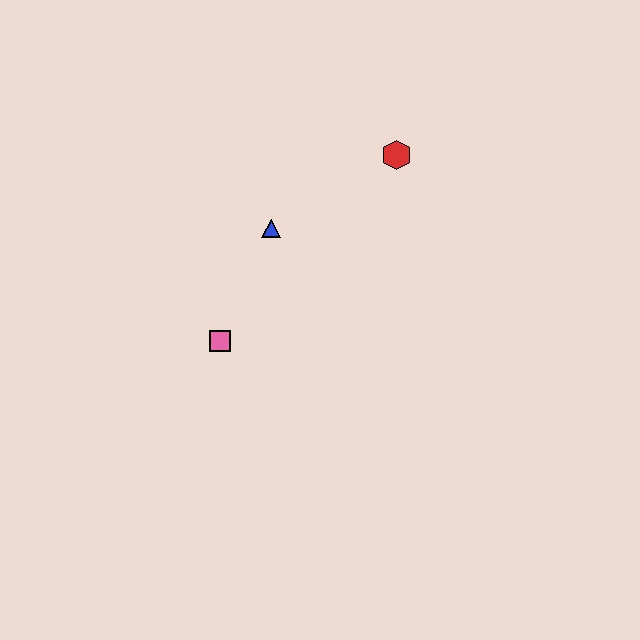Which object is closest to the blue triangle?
The pink square is closest to the blue triangle.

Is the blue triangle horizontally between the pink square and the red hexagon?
Yes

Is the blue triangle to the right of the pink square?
Yes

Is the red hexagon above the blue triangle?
Yes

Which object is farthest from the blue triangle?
The red hexagon is farthest from the blue triangle.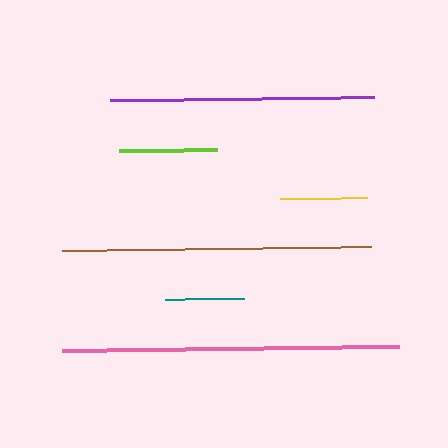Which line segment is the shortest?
The teal line is the shortest at approximately 79 pixels.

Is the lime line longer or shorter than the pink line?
The pink line is longer than the lime line.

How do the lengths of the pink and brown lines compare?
The pink and brown lines are approximately the same length.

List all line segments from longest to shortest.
From longest to shortest: pink, brown, purple, lime, yellow, teal.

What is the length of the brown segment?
The brown segment is approximately 309 pixels long.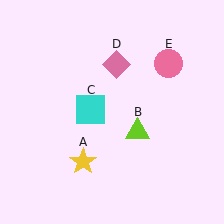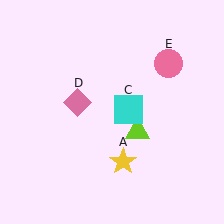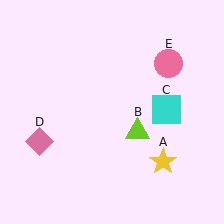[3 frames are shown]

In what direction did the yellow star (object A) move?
The yellow star (object A) moved right.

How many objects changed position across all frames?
3 objects changed position: yellow star (object A), cyan square (object C), pink diamond (object D).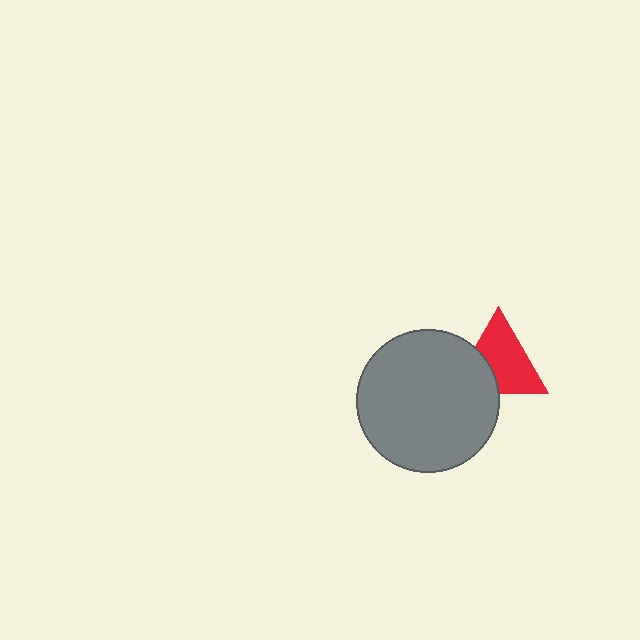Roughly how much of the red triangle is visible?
Most of it is visible (roughly 69%).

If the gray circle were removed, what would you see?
You would see the complete red triangle.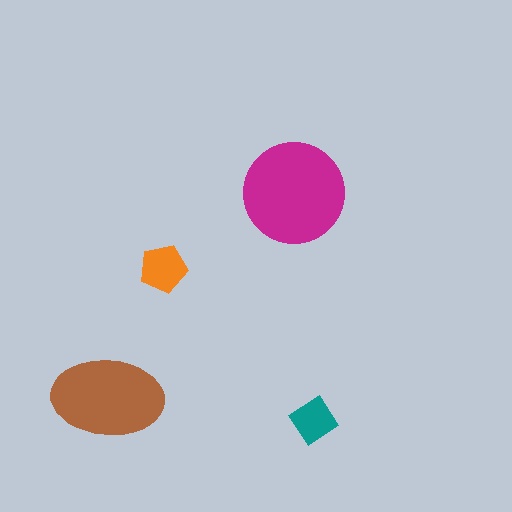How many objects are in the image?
There are 4 objects in the image.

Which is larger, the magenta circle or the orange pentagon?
The magenta circle.